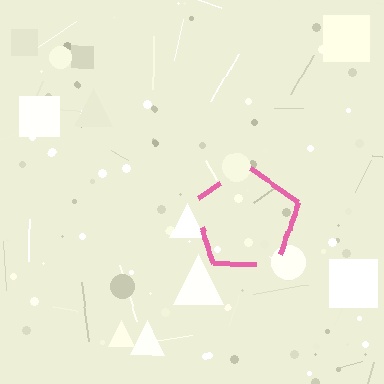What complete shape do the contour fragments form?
The contour fragments form a pentagon.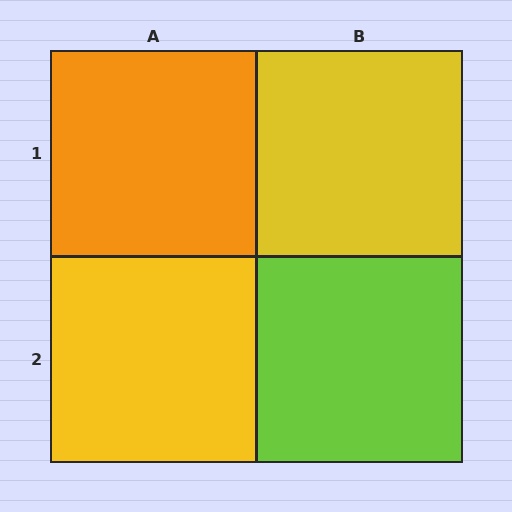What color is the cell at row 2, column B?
Lime.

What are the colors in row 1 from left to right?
Orange, yellow.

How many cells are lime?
1 cell is lime.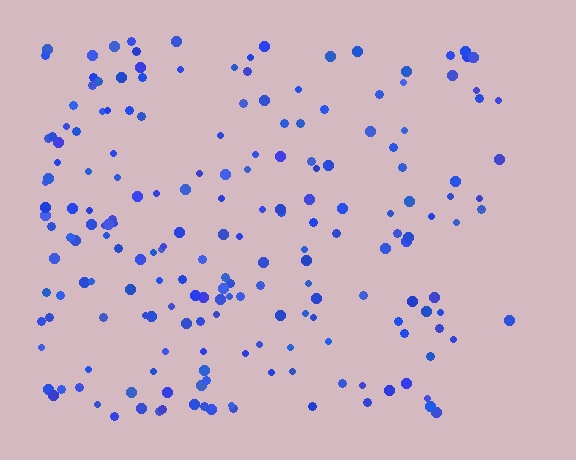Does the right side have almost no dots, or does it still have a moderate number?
Still a moderate number, just noticeably fewer than the left.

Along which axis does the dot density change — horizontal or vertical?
Horizontal.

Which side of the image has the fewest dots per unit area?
The right.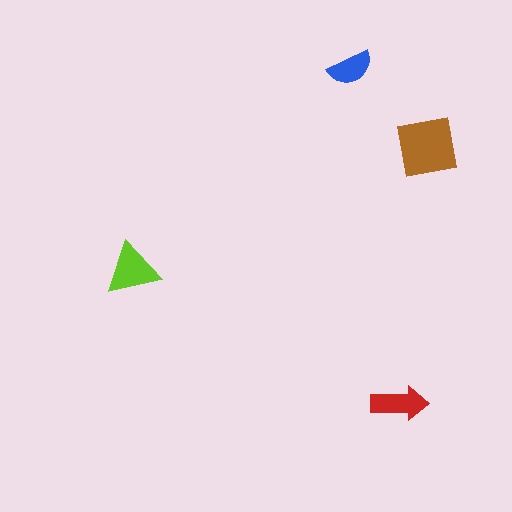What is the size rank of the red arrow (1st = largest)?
3rd.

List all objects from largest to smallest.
The brown square, the lime triangle, the red arrow, the blue semicircle.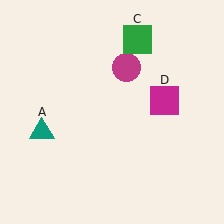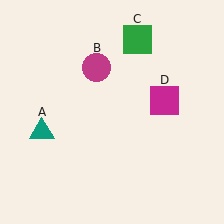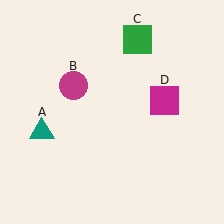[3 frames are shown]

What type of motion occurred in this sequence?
The magenta circle (object B) rotated counterclockwise around the center of the scene.